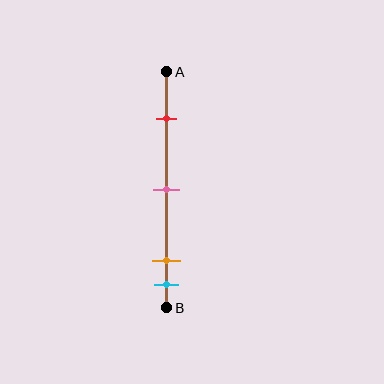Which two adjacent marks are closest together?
The orange and cyan marks are the closest adjacent pair.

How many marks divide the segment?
There are 4 marks dividing the segment.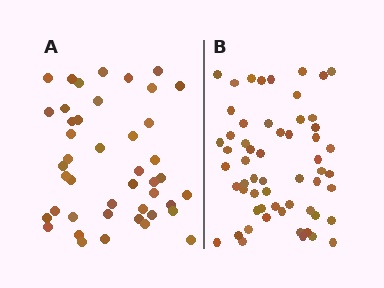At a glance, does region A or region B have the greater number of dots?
Region B (the right region) has more dots.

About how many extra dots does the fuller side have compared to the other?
Region B has approximately 15 more dots than region A.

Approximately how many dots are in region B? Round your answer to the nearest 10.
About 60 dots. (The exact count is 58, which rounds to 60.)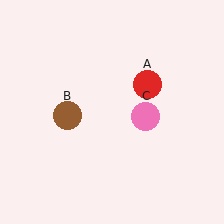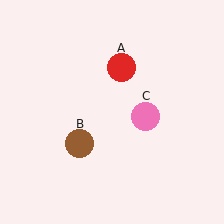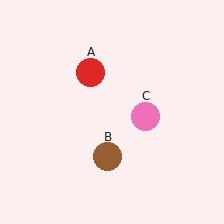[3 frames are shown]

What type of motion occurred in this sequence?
The red circle (object A), brown circle (object B) rotated counterclockwise around the center of the scene.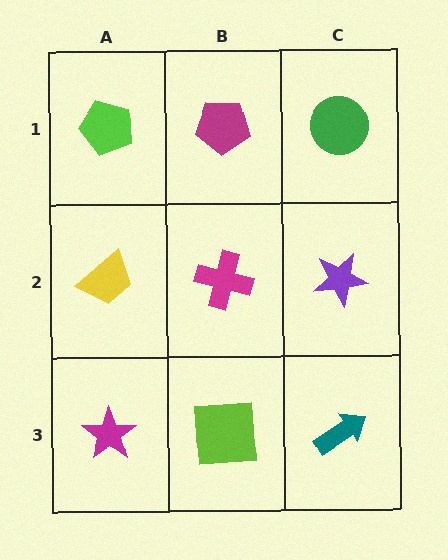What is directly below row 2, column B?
A lime square.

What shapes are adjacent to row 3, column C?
A purple star (row 2, column C), a lime square (row 3, column B).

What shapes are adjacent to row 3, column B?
A magenta cross (row 2, column B), a magenta star (row 3, column A), a teal arrow (row 3, column C).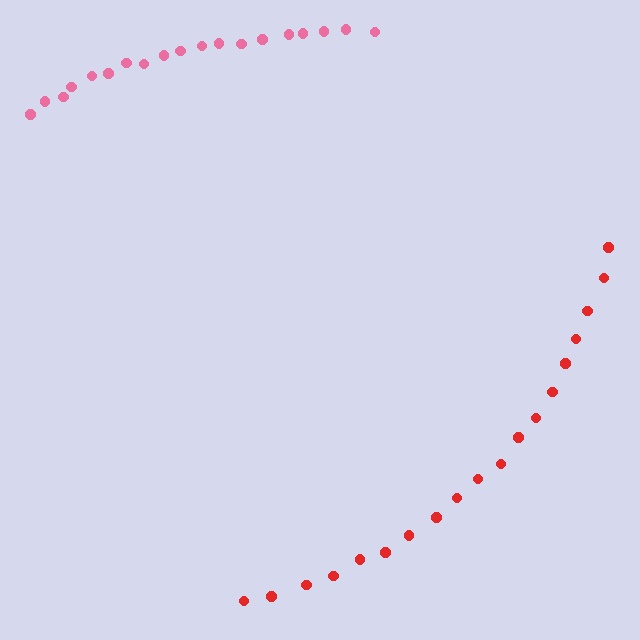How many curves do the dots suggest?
There are 2 distinct paths.